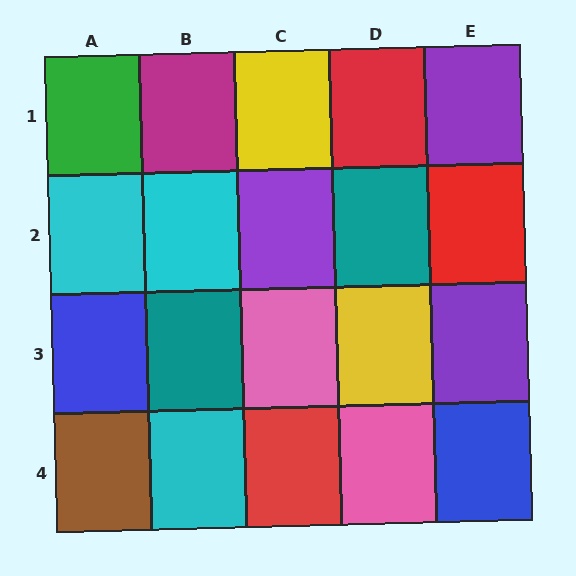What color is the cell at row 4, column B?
Cyan.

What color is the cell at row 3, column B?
Teal.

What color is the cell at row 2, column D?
Teal.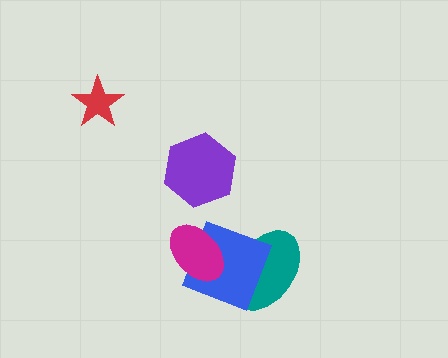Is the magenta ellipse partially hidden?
No, no other shape covers it.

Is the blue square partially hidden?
Yes, it is partially covered by another shape.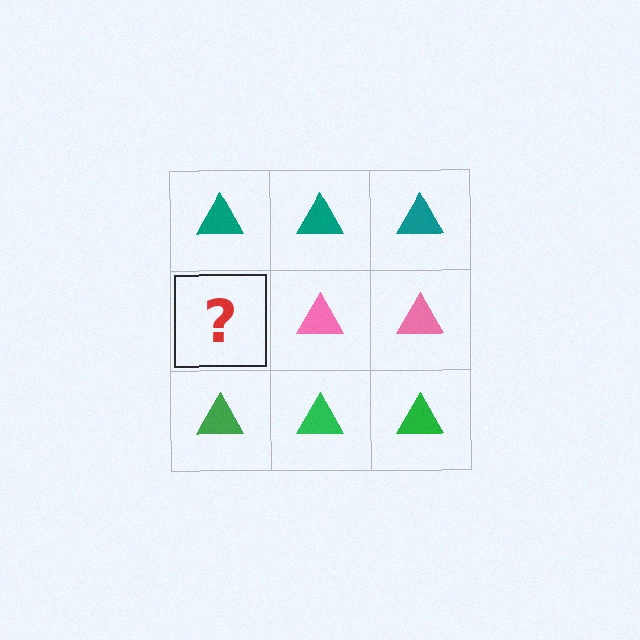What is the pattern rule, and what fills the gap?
The rule is that each row has a consistent color. The gap should be filled with a pink triangle.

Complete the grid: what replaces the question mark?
The question mark should be replaced with a pink triangle.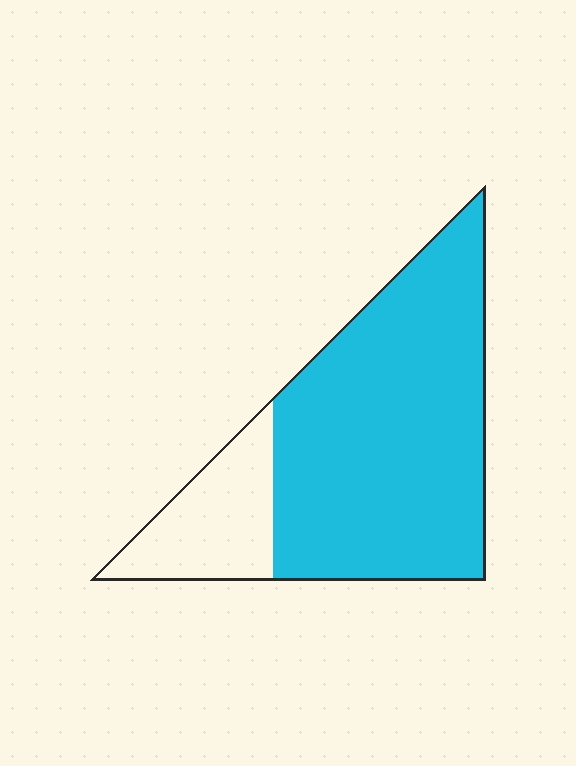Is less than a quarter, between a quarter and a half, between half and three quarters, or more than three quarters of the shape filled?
More than three quarters.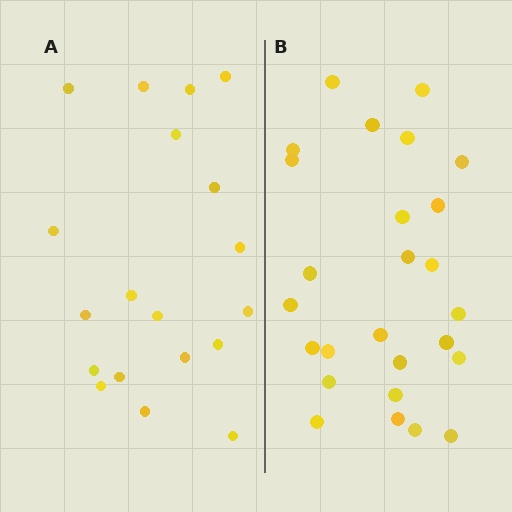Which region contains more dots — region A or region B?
Region B (the right region) has more dots.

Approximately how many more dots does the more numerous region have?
Region B has roughly 8 or so more dots than region A.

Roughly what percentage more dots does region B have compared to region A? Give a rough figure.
About 35% more.